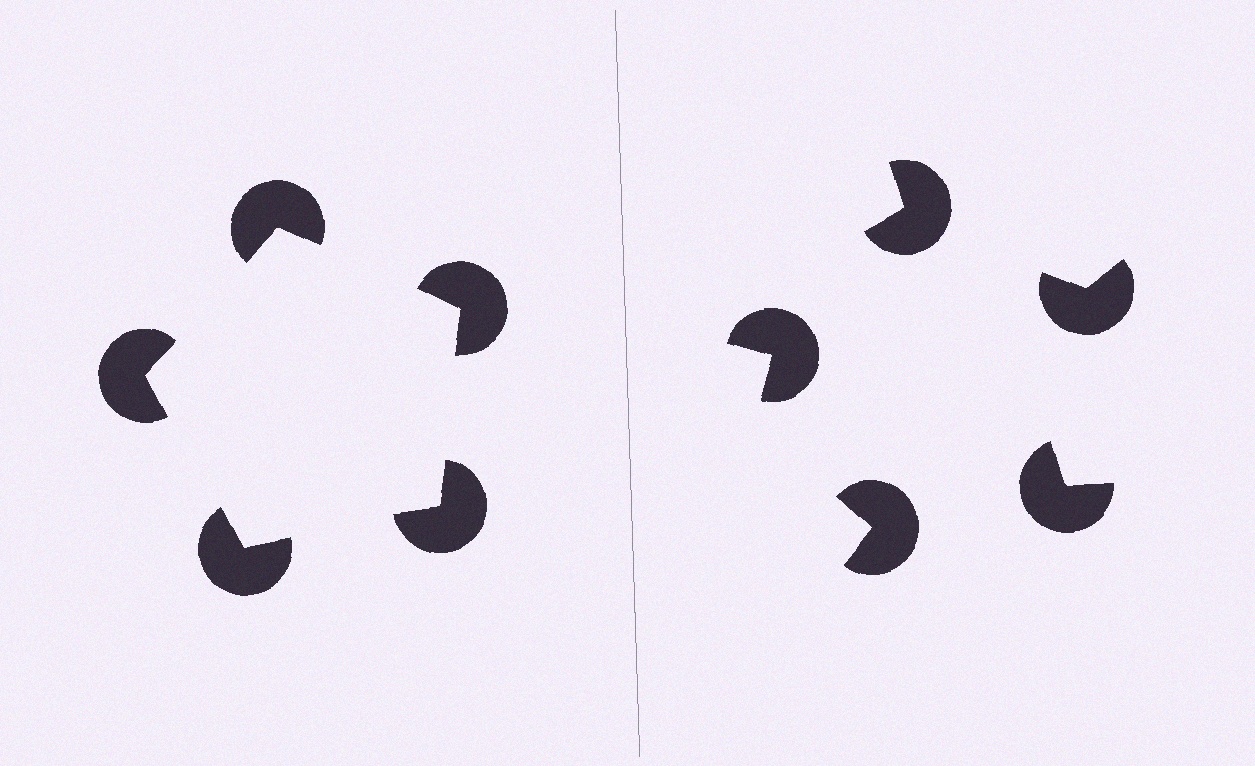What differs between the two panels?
The pac-man discs are positioned identically on both sides; only the wedge orientations differ. On the left they align to a pentagon; on the right they are misaligned.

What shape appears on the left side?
An illusory pentagon.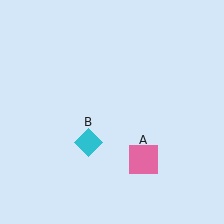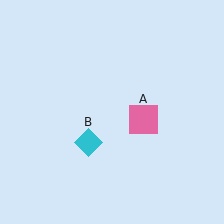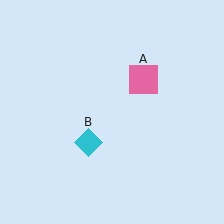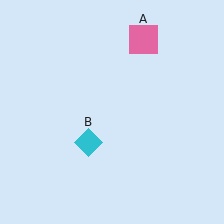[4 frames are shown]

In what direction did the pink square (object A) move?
The pink square (object A) moved up.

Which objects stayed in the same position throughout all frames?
Cyan diamond (object B) remained stationary.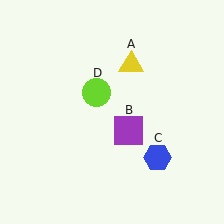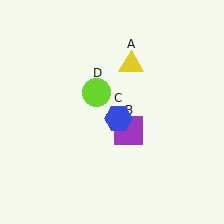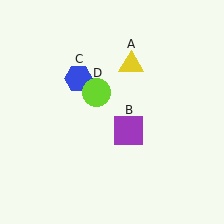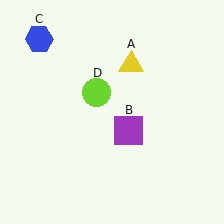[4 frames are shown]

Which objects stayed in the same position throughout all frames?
Yellow triangle (object A) and purple square (object B) and lime circle (object D) remained stationary.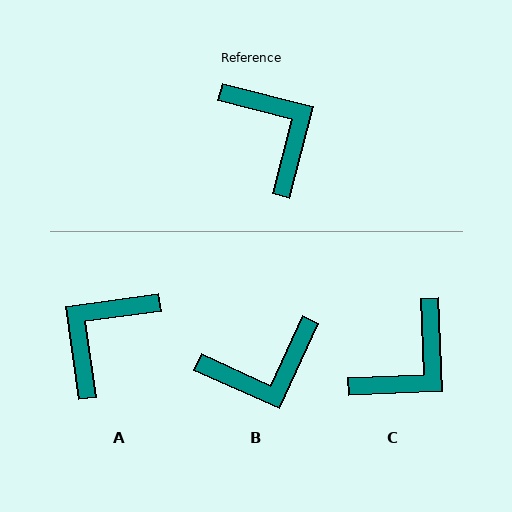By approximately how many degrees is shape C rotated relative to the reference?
Approximately 73 degrees clockwise.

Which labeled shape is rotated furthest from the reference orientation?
A, about 113 degrees away.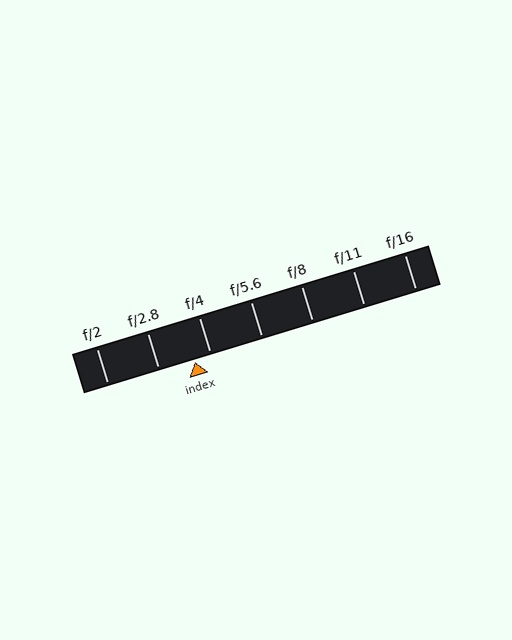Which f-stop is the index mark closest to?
The index mark is closest to f/4.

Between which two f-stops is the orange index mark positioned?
The index mark is between f/2.8 and f/4.